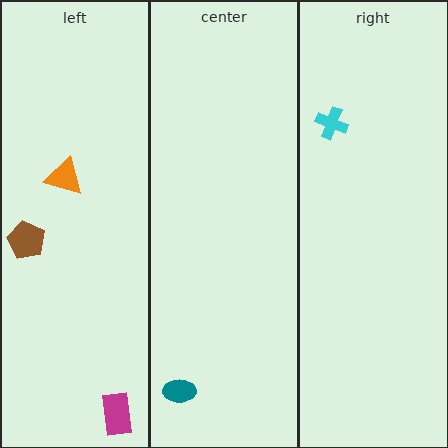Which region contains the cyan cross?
The right region.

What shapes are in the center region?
The teal ellipse.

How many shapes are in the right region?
1.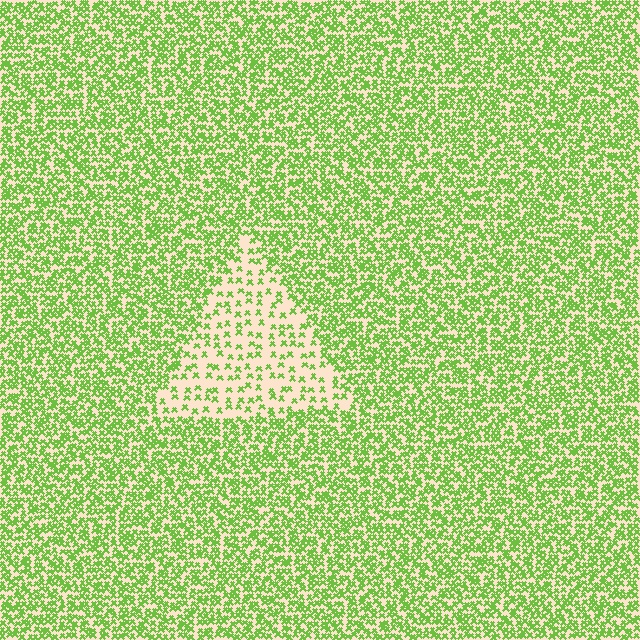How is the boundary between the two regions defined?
The boundary is defined by a change in element density (approximately 2.7x ratio). All elements are the same color, size, and shape.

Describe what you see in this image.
The image contains small lime elements arranged at two different densities. A triangle-shaped region is visible where the elements are less densely packed than the surrounding area.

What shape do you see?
I see a triangle.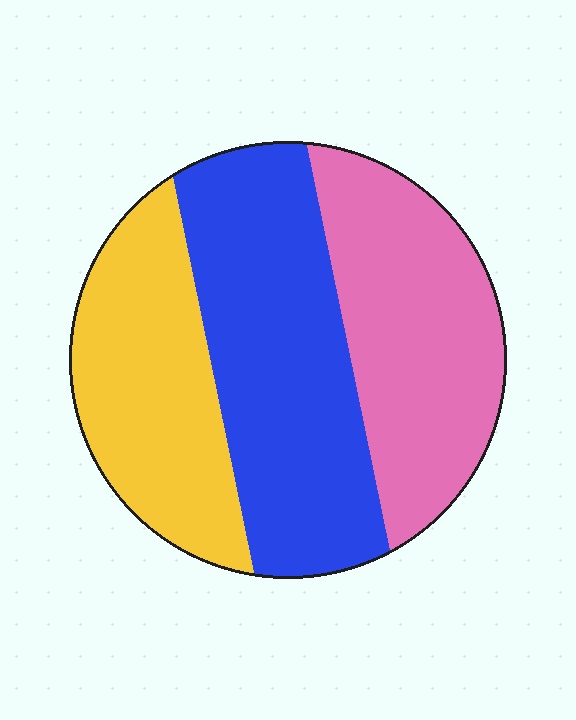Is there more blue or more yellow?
Blue.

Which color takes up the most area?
Blue, at roughly 40%.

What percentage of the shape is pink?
Pink takes up about one third (1/3) of the shape.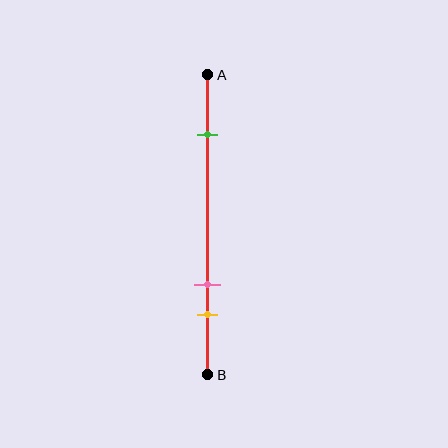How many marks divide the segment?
There are 3 marks dividing the segment.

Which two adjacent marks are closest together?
The pink and yellow marks are the closest adjacent pair.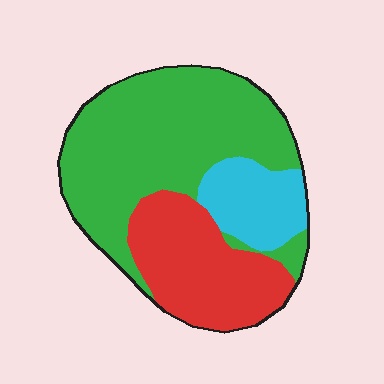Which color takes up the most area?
Green, at roughly 55%.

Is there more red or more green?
Green.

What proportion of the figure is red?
Red covers about 30% of the figure.